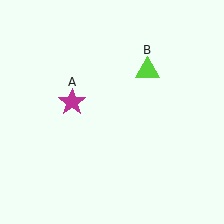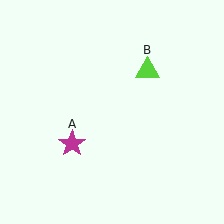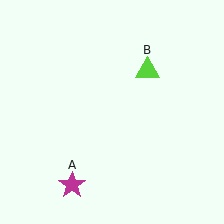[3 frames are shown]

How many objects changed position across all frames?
1 object changed position: magenta star (object A).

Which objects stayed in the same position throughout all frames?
Lime triangle (object B) remained stationary.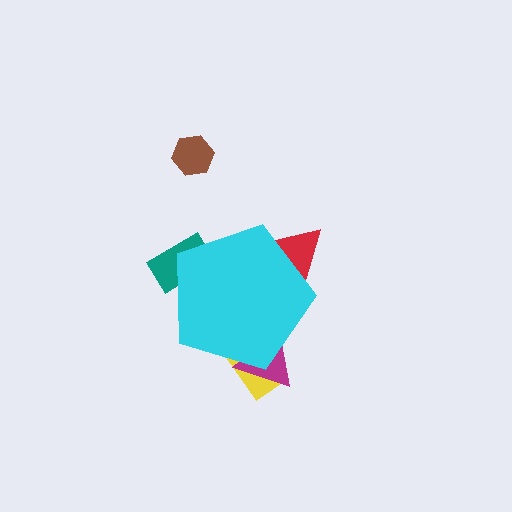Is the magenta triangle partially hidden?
Yes, the magenta triangle is partially hidden behind the cyan pentagon.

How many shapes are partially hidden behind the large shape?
4 shapes are partially hidden.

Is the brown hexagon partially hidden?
No, the brown hexagon is fully visible.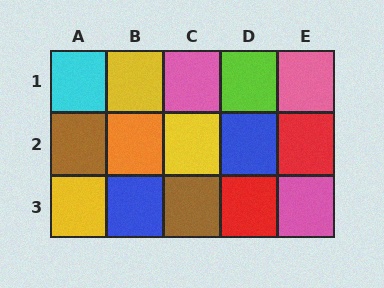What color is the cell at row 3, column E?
Pink.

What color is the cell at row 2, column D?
Blue.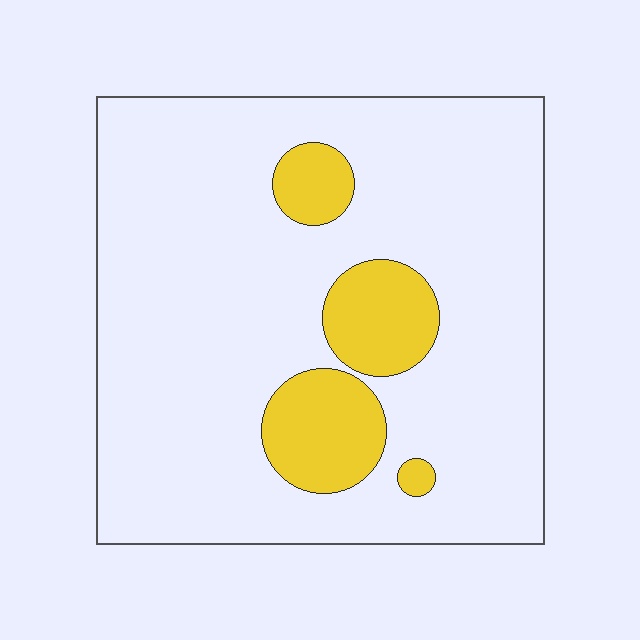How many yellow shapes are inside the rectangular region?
4.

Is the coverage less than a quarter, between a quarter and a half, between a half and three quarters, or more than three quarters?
Less than a quarter.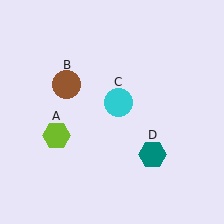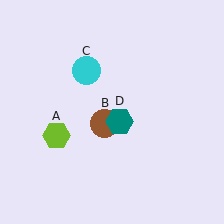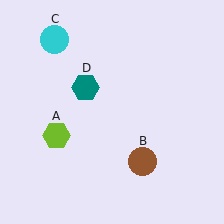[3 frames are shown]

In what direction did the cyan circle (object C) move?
The cyan circle (object C) moved up and to the left.